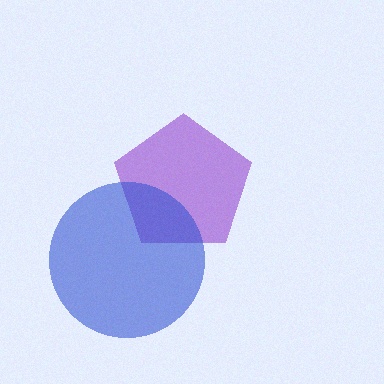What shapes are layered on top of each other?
The layered shapes are: a purple pentagon, a blue circle.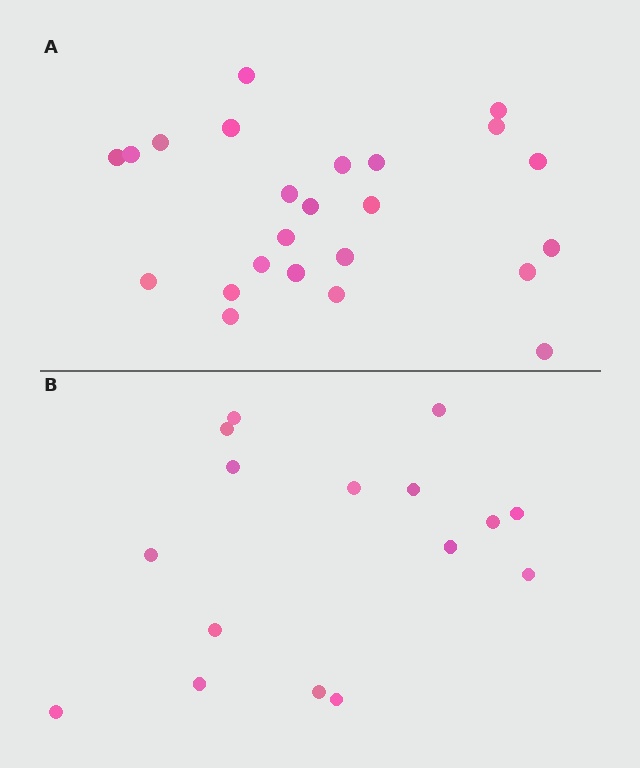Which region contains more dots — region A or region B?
Region A (the top region) has more dots.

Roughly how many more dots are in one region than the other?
Region A has roughly 8 or so more dots than region B.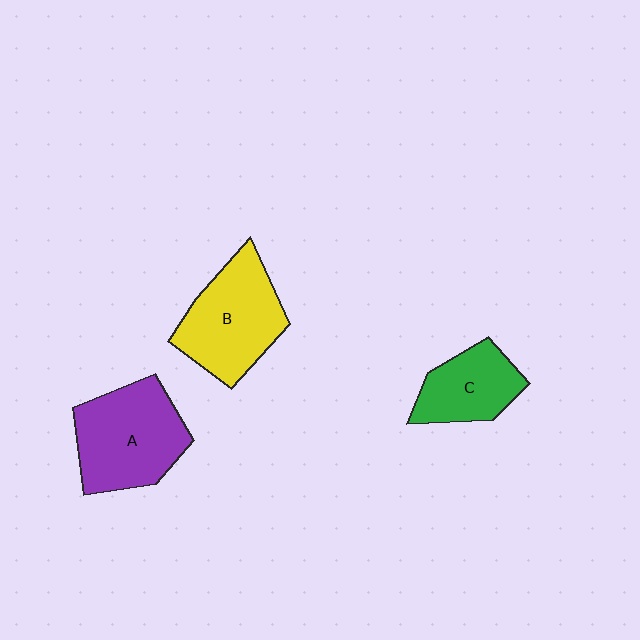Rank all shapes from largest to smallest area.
From largest to smallest: A (purple), B (yellow), C (green).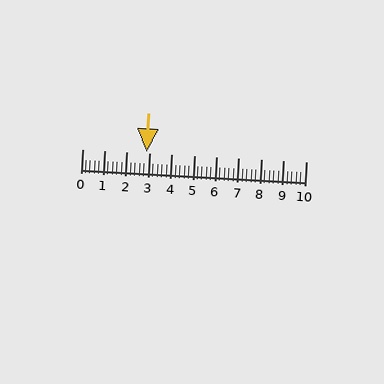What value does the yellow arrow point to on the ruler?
The yellow arrow points to approximately 2.9.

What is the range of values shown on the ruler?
The ruler shows values from 0 to 10.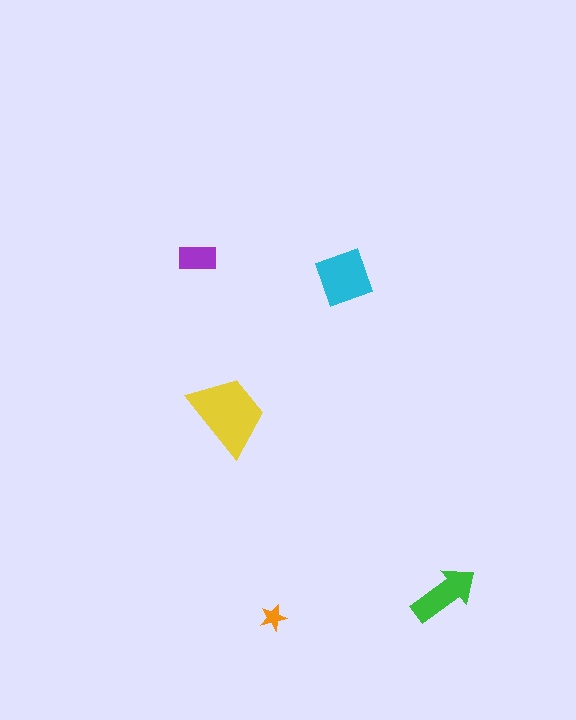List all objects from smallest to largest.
The orange star, the purple rectangle, the green arrow, the cyan diamond, the yellow trapezoid.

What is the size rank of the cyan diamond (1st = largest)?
2nd.